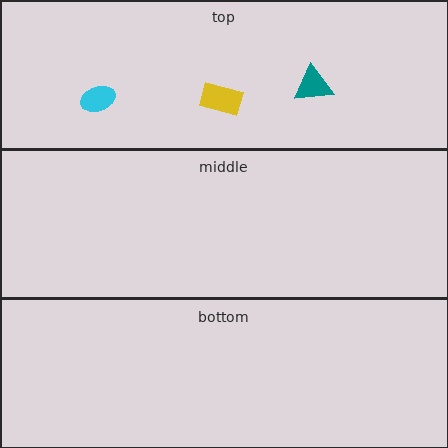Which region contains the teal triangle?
The top region.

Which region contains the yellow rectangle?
The top region.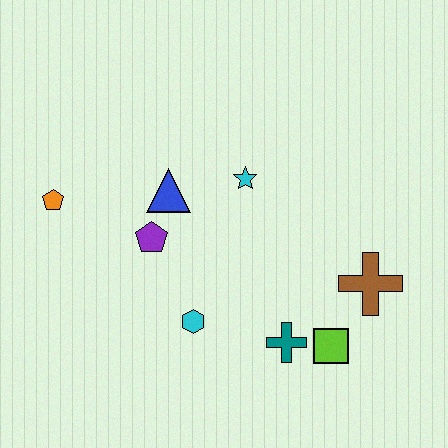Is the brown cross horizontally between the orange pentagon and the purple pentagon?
No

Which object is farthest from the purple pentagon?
The brown cross is farthest from the purple pentagon.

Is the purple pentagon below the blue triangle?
Yes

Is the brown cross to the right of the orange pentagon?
Yes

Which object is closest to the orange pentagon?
The purple pentagon is closest to the orange pentagon.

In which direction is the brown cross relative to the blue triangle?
The brown cross is to the right of the blue triangle.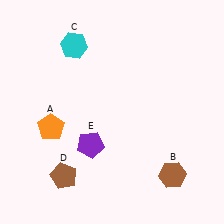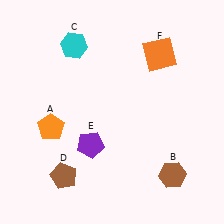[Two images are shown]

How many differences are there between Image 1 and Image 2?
There is 1 difference between the two images.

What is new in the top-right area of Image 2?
An orange square (F) was added in the top-right area of Image 2.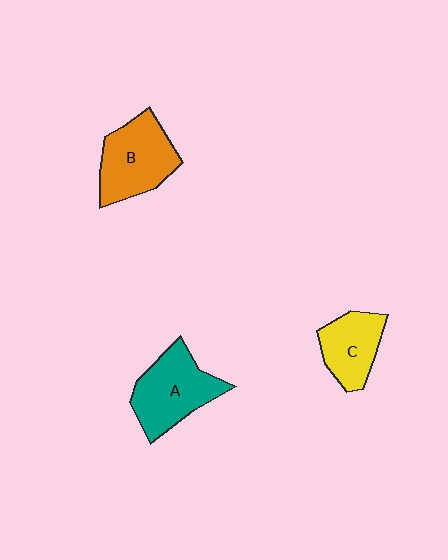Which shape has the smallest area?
Shape C (yellow).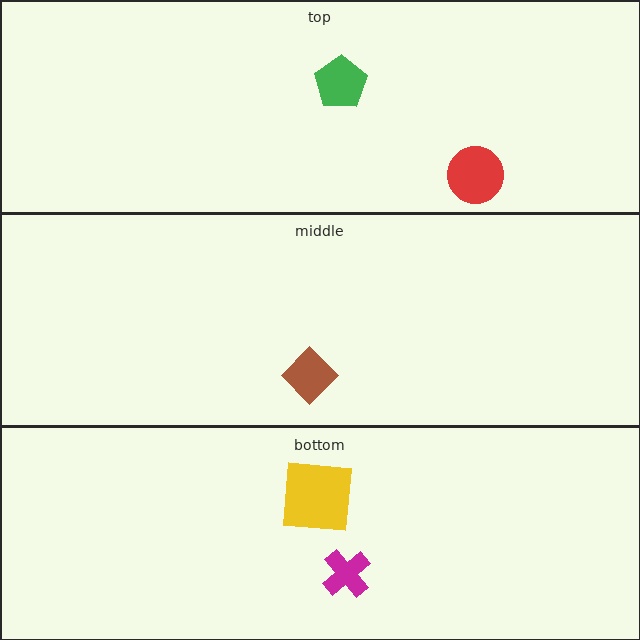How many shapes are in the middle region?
1.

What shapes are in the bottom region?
The yellow square, the magenta cross.